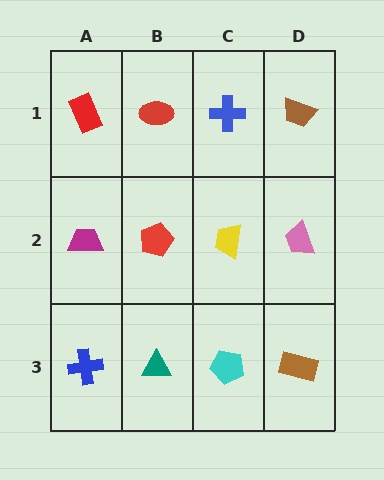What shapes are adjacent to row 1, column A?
A magenta trapezoid (row 2, column A), a red ellipse (row 1, column B).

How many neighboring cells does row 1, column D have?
2.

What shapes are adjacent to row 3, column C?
A yellow trapezoid (row 2, column C), a teal triangle (row 3, column B), a brown rectangle (row 3, column D).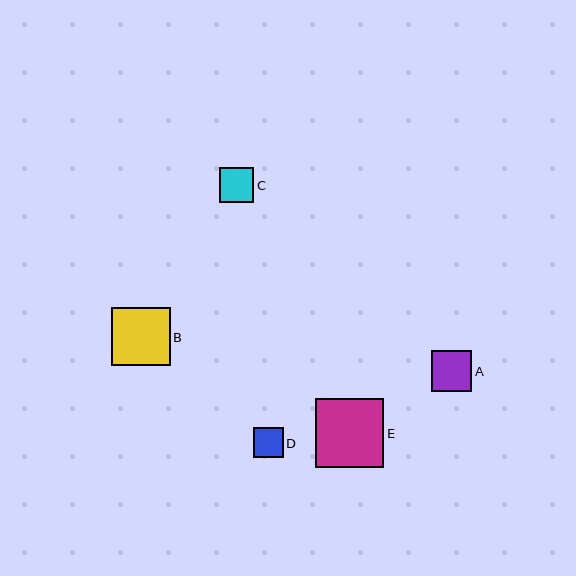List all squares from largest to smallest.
From largest to smallest: E, B, A, C, D.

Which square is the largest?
Square E is the largest with a size of approximately 69 pixels.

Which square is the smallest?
Square D is the smallest with a size of approximately 30 pixels.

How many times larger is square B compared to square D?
Square B is approximately 2.0 times the size of square D.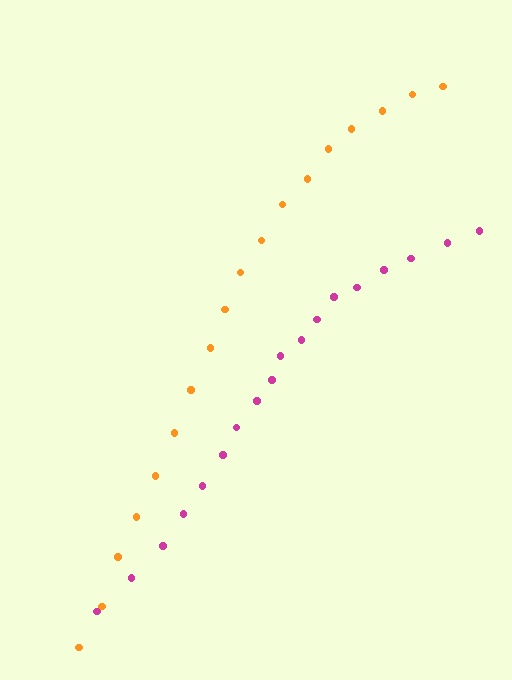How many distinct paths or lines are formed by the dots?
There are 2 distinct paths.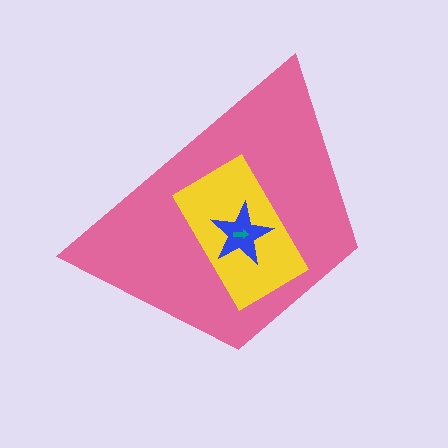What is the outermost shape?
The pink trapezoid.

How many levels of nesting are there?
4.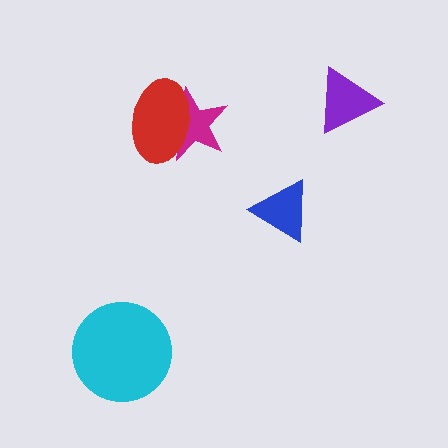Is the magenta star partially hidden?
Yes, it is partially covered by another shape.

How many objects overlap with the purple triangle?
0 objects overlap with the purple triangle.